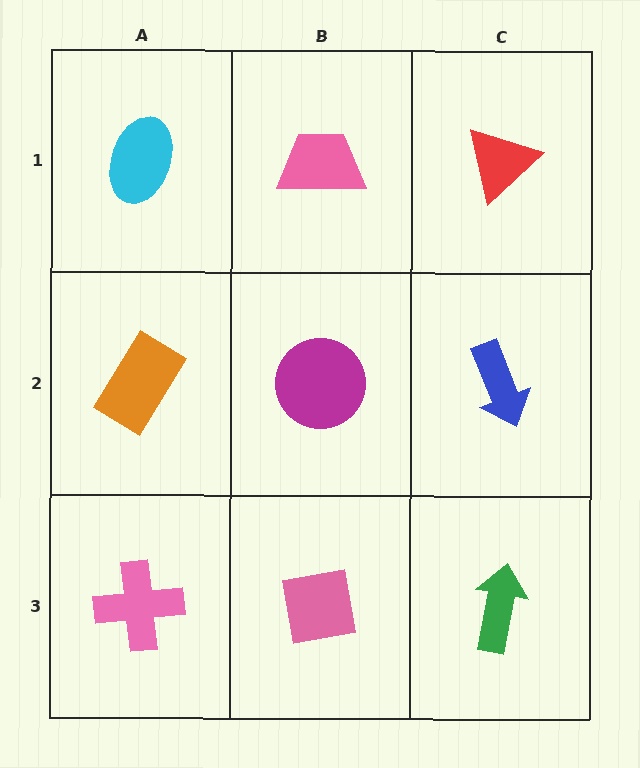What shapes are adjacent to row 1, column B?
A magenta circle (row 2, column B), a cyan ellipse (row 1, column A), a red triangle (row 1, column C).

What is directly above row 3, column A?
An orange rectangle.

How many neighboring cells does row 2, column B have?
4.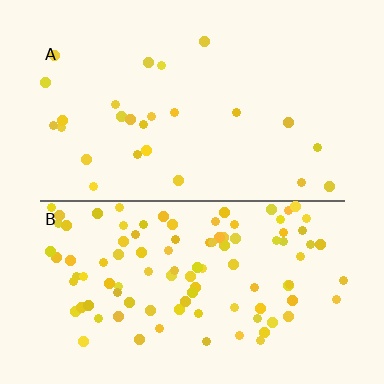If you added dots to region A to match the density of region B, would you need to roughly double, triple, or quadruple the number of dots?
Approximately quadruple.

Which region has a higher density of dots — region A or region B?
B (the bottom).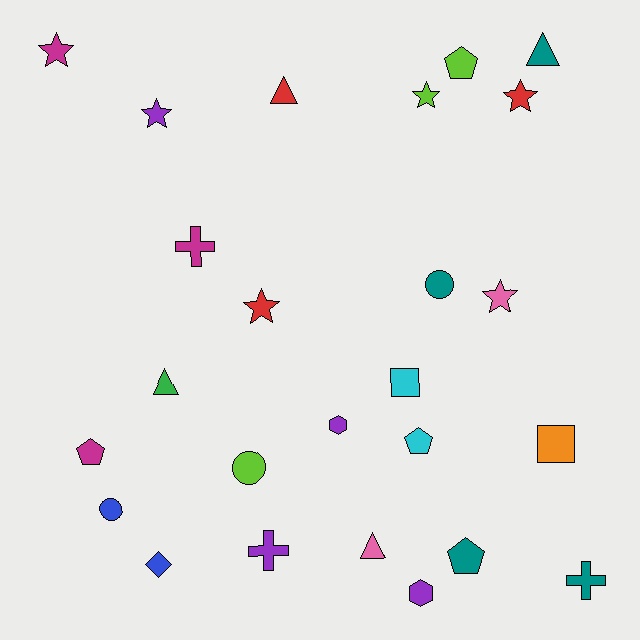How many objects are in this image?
There are 25 objects.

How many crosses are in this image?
There are 3 crosses.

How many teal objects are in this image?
There are 4 teal objects.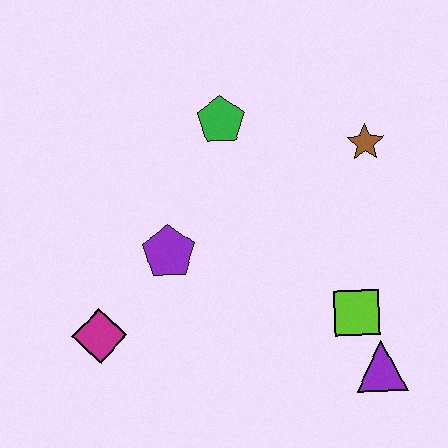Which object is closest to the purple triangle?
The lime square is closest to the purple triangle.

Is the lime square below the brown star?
Yes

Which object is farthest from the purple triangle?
The green pentagon is farthest from the purple triangle.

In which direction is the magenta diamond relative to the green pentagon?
The magenta diamond is below the green pentagon.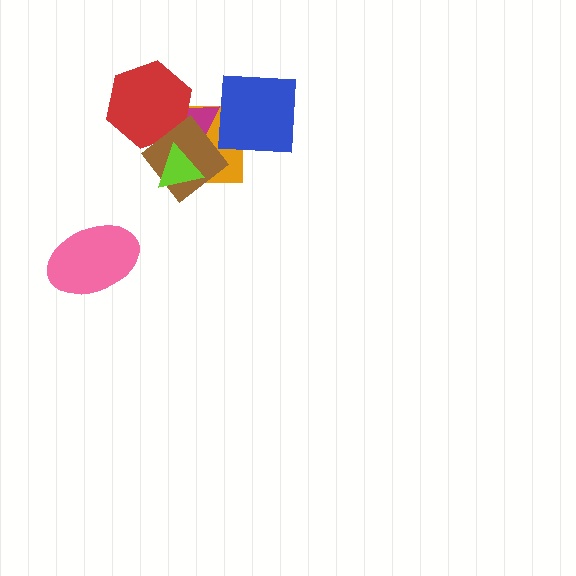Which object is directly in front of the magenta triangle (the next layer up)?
The red hexagon is directly in front of the magenta triangle.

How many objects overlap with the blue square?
1 object overlaps with the blue square.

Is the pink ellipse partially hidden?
No, no other shape covers it.